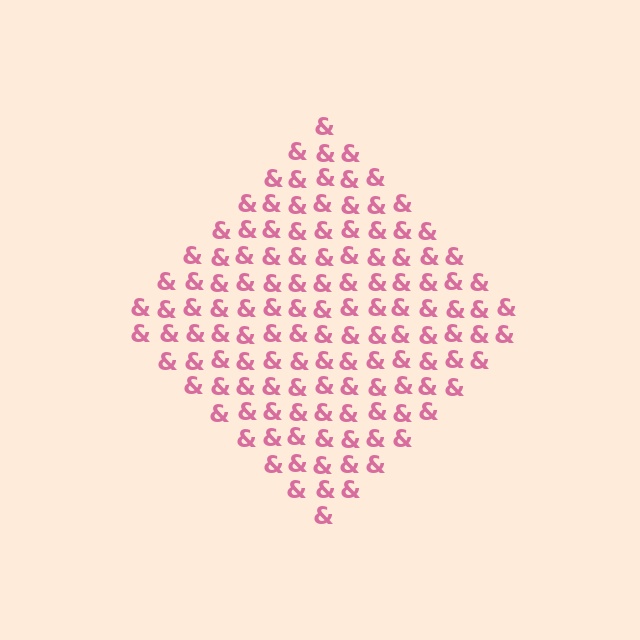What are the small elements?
The small elements are ampersands.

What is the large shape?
The large shape is a diamond.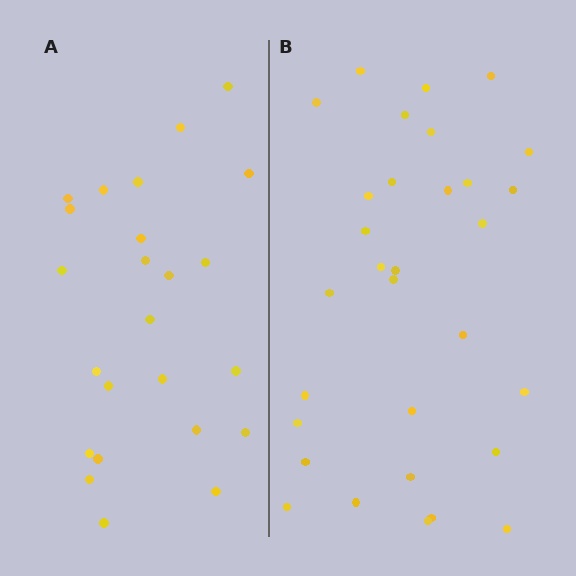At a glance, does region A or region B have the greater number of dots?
Region B (the right region) has more dots.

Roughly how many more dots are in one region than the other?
Region B has roughly 8 or so more dots than region A.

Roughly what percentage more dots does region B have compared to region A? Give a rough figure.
About 30% more.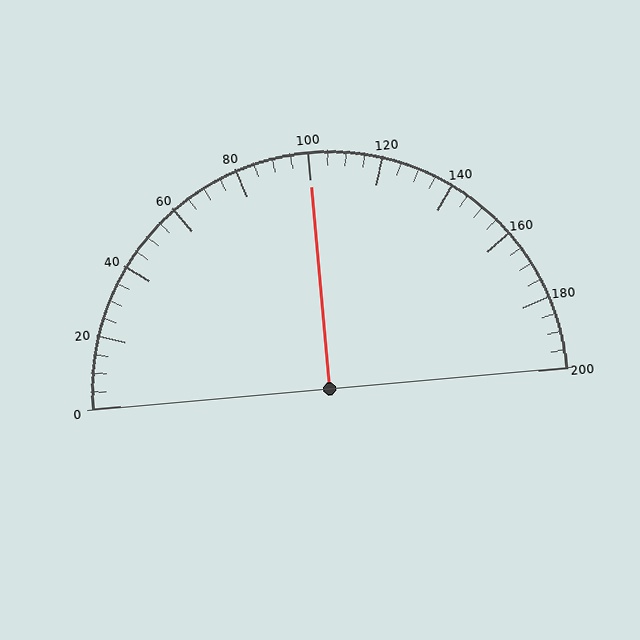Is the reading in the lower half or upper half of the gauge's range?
The reading is in the upper half of the range (0 to 200).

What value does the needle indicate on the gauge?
The needle indicates approximately 100.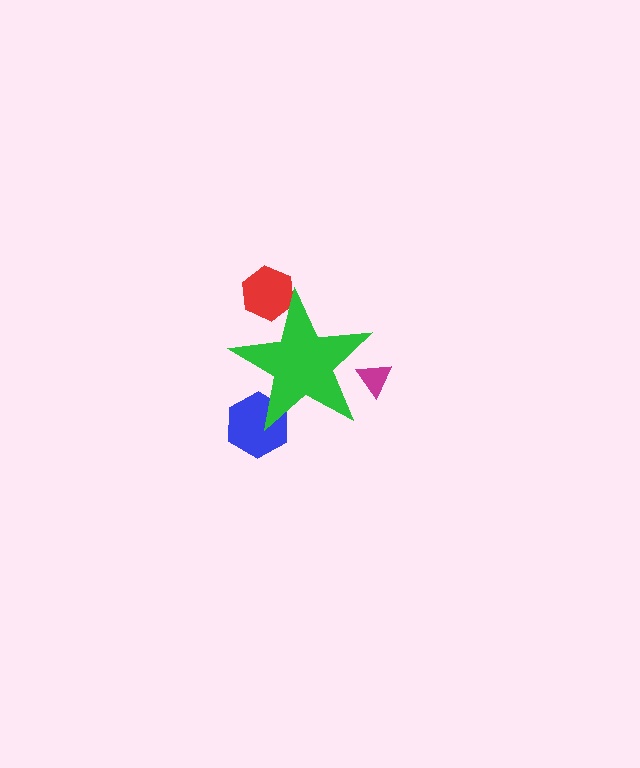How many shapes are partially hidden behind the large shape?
4 shapes are partially hidden.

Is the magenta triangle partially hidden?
Yes, the magenta triangle is partially hidden behind the green star.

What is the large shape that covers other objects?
A green star.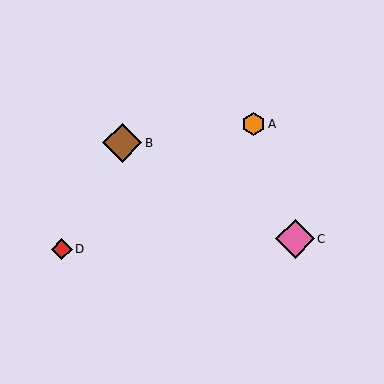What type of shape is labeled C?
Shape C is a pink diamond.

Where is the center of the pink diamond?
The center of the pink diamond is at (295, 239).